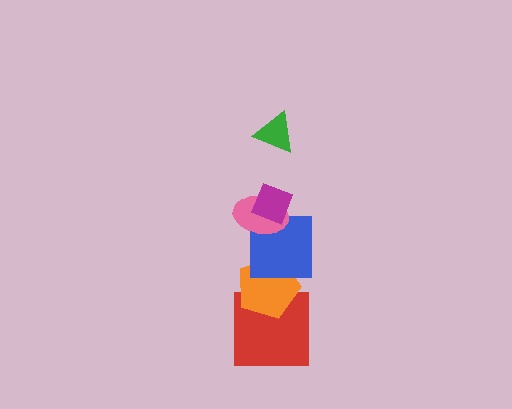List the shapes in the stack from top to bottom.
From top to bottom: the green triangle, the magenta diamond, the pink ellipse, the blue square, the orange pentagon, the red square.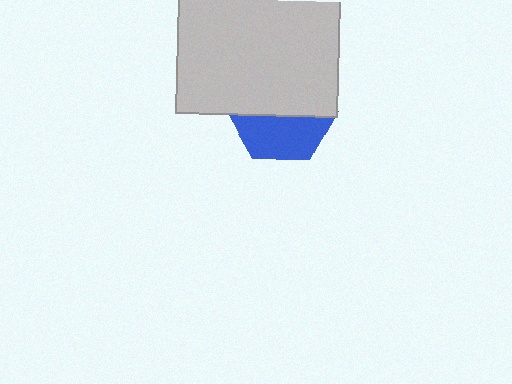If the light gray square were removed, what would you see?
You would see the complete blue hexagon.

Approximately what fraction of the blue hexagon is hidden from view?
Roughly 58% of the blue hexagon is hidden behind the light gray square.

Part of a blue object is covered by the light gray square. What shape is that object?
It is a hexagon.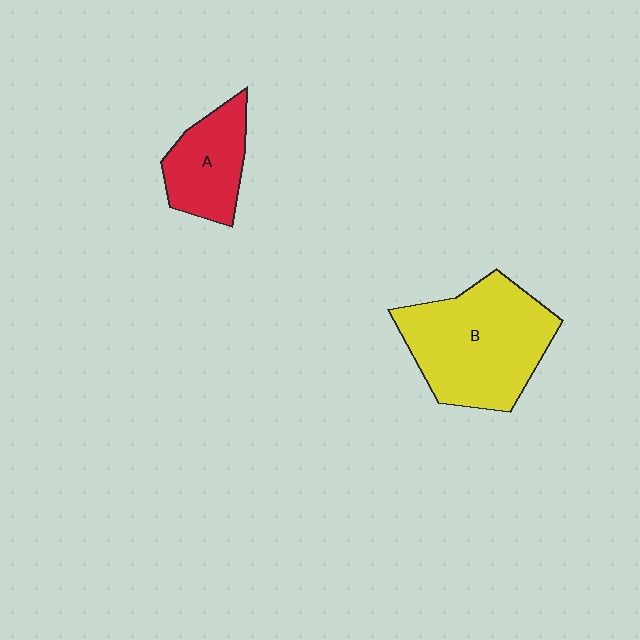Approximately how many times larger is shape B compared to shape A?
Approximately 1.9 times.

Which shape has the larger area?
Shape B (yellow).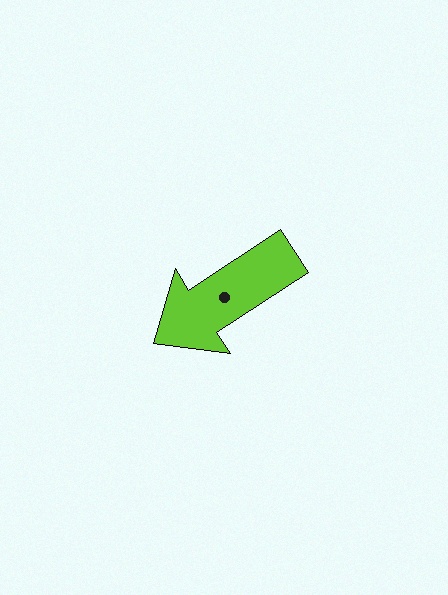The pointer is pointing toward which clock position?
Roughly 8 o'clock.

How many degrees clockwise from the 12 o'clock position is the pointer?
Approximately 237 degrees.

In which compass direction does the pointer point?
Southwest.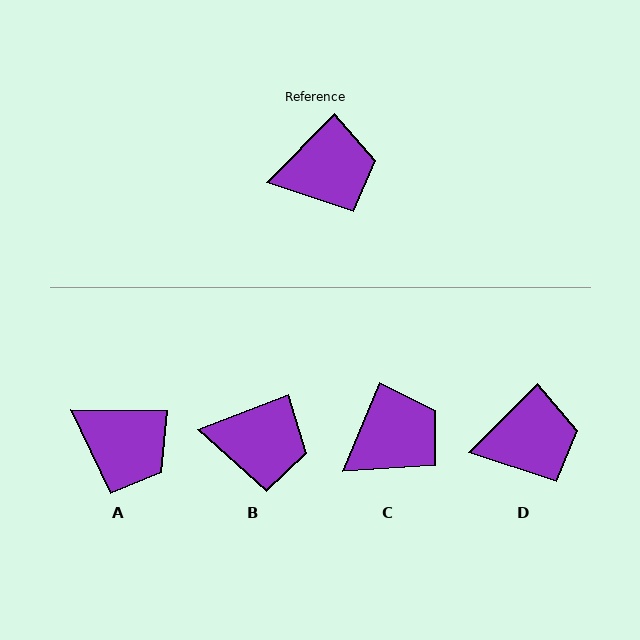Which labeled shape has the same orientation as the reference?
D.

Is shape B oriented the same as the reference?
No, it is off by about 24 degrees.